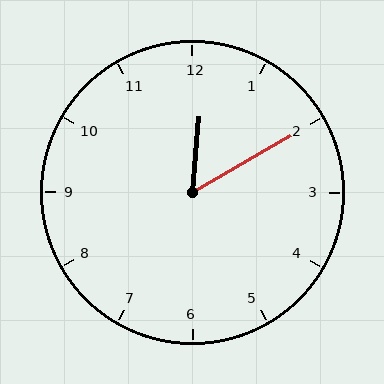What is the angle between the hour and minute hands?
Approximately 55 degrees.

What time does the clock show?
12:10.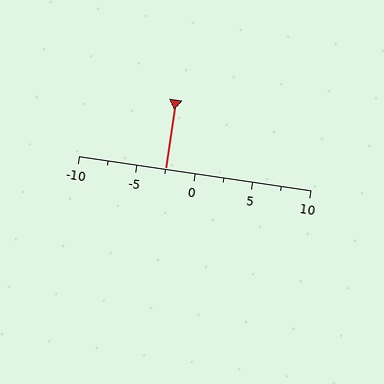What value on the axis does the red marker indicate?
The marker indicates approximately -2.5.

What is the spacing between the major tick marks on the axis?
The major ticks are spaced 5 apart.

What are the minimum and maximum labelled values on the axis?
The axis runs from -10 to 10.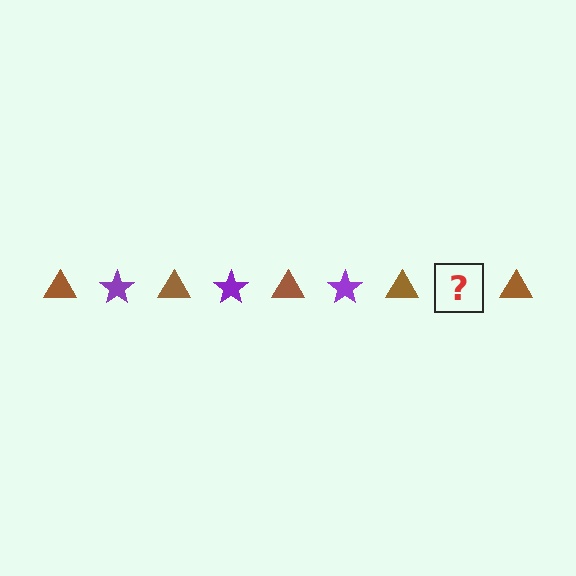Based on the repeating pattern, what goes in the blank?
The blank should be a purple star.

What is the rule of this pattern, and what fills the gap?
The rule is that the pattern alternates between brown triangle and purple star. The gap should be filled with a purple star.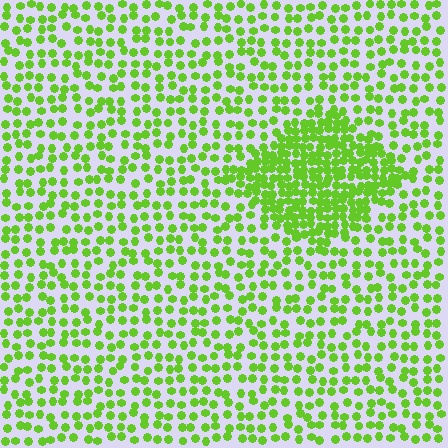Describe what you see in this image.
The image contains small lime elements arranged at two different densities. A diamond-shaped region is visible where the elements are more densely packed than the surrounding area.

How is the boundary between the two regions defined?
The boundary is defined by a change in element density (approximately 2.2x ratio). All elements are the same color, size, and shape.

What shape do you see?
I see a diamond.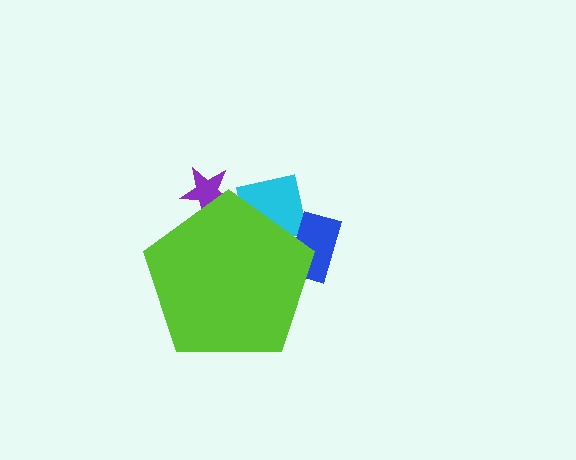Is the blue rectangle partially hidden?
Yes, the blue rectangle is partially hidden behind the lime pentagon.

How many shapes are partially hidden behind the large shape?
3 shapes are partially hidden.